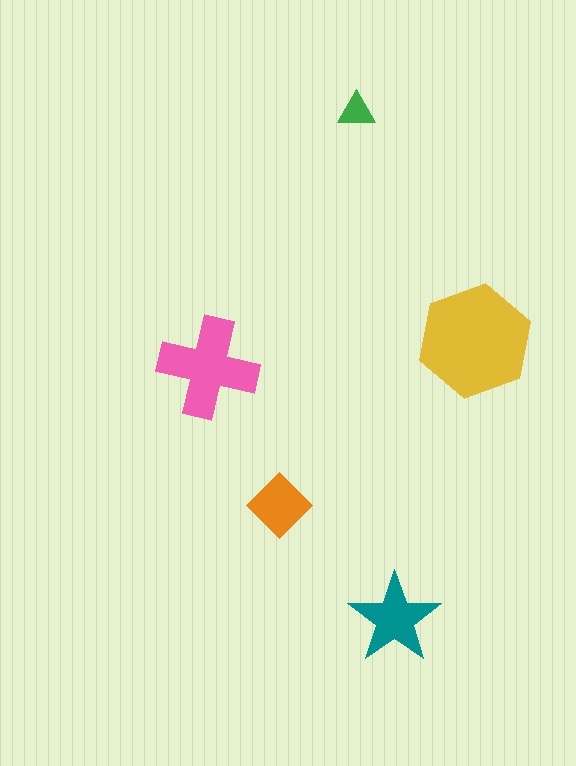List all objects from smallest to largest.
The green triangle, the orange diamond, the teal star, the pink cross, the yellow hexagon.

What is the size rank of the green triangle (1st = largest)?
5th.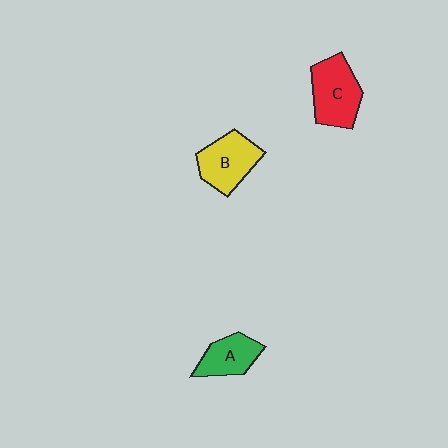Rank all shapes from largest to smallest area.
From largest to smallest: C (red), B (yellow), A (green).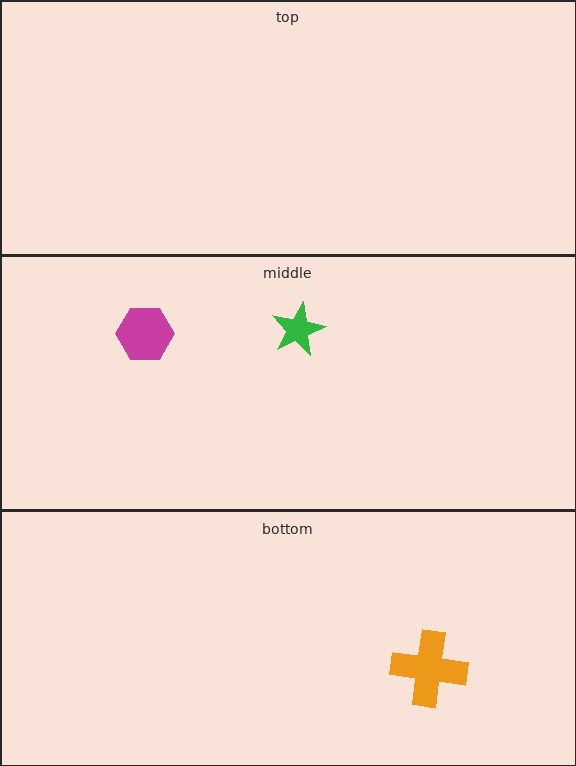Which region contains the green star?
The middle region.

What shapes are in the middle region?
The magenta hexagon, the green star.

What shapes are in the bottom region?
The orange cross.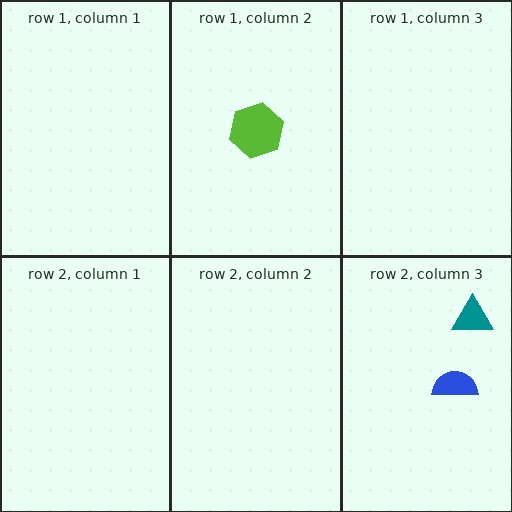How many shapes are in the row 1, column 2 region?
1.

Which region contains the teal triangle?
The row 2, column 3 region.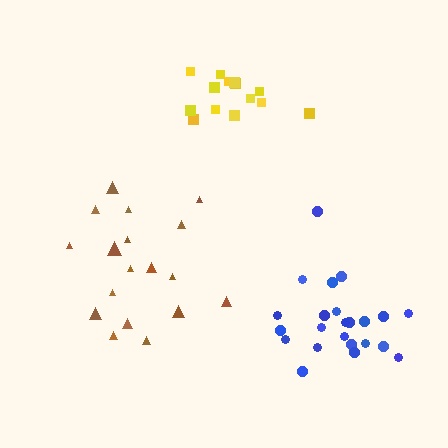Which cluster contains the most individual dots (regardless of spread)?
Blue (23).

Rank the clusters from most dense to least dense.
blue, yellow, brown.